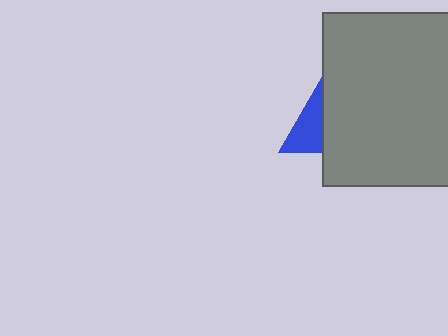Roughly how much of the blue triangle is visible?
A small part of it is visible (roughly 40%).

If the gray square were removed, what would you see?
You would see the complete blue triangle.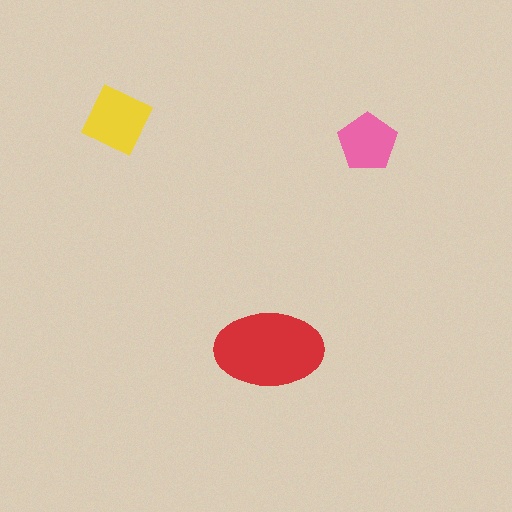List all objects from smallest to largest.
The pink pentagon, the yellow square, the red ellipse.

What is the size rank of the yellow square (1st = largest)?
2nd.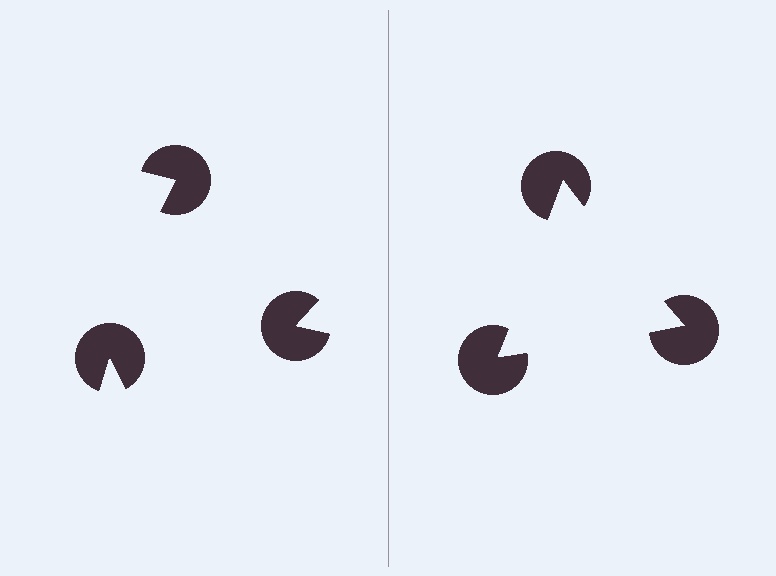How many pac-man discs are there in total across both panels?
6 — 3 on each side.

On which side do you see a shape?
An illusory triangle appears on the right side. On the left side the wedge cuts are rotated, so no coherent shape forms.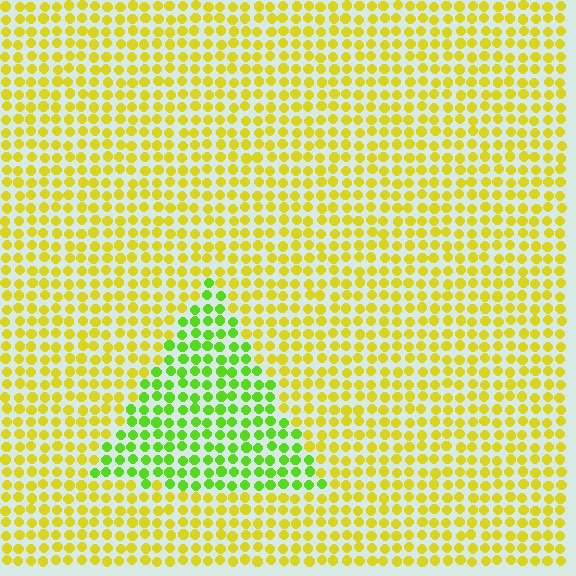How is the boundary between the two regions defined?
The boundary is defined purely by a slight shift in hue (about 44 degrees). Spacing, size, and orientation are identical on both sides.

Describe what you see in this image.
The image is filled with small yellow elements in a uniform arrangement. A triangle-shaped region is visible where the elements are tinted to a slightly different hue, forming a subtle color boundary.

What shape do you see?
I see a triangle.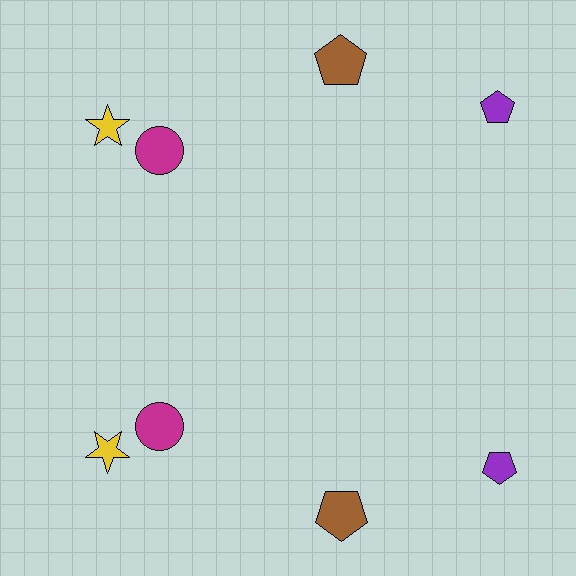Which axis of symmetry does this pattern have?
The pattern has a horizontal axis of symmetry running through the center of the image.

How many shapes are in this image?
There are 8 shapes in this image.